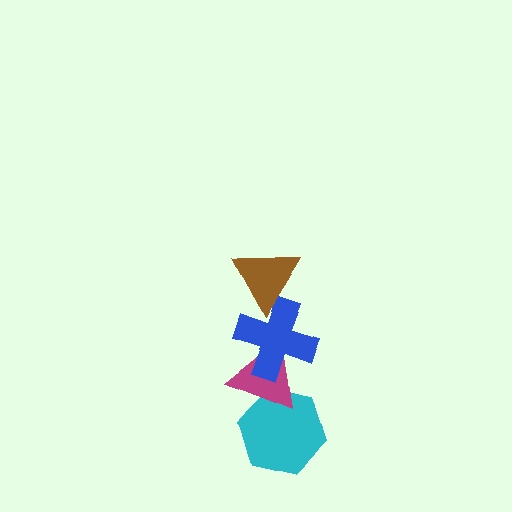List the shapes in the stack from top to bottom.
From top to bottom: the brown triangle, the blue cross, the magenta triangle, the cyan hexagon.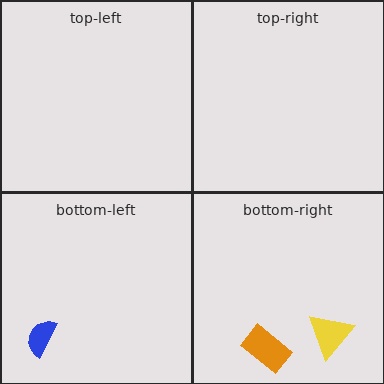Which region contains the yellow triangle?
The bottom-right region.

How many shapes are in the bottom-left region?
1.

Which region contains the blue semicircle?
The bottom-left region.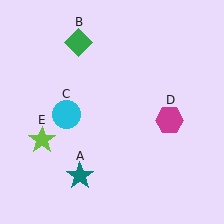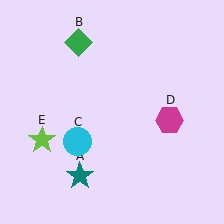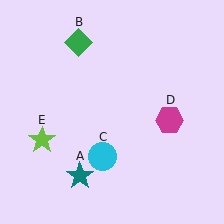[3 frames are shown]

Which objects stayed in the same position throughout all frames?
Teal star (object A) and green diamond (object B) and magenta hexagon (object D) and lime star (object E) remained stationary.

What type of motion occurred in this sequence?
The cyan circle (object C) rotated counterclockwise around the center of the scene.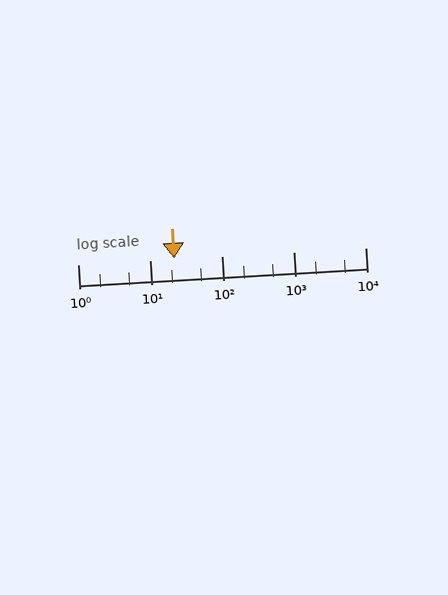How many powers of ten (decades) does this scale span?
The scale spans 4 decades, from 1 to 10000.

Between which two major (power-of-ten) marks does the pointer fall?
The pointer is between 10 and 100.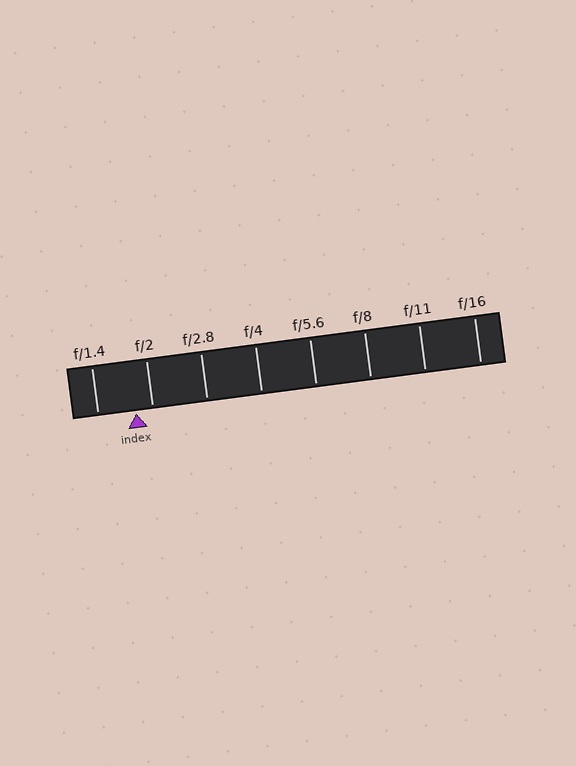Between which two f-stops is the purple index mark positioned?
The index mark is between f/1.4 and f/2.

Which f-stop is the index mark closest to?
The index mark is closest to f/2.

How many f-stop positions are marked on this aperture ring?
There are 8 f-stop positions marked.